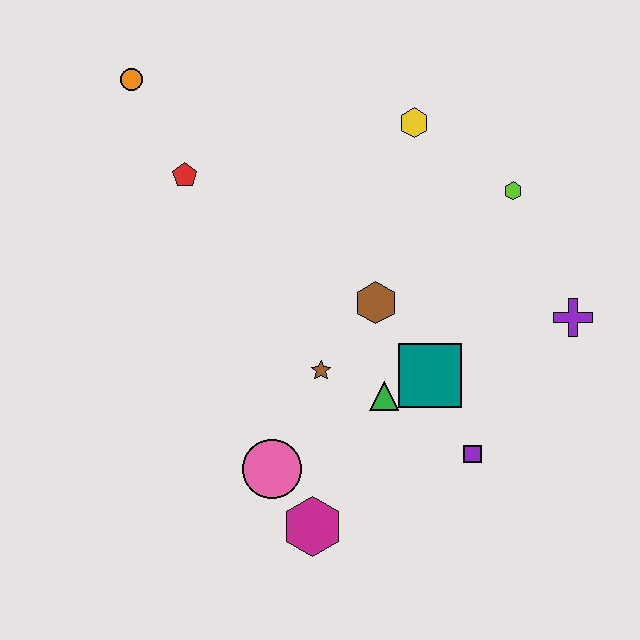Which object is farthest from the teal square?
The orange circle is farthest from the teal square.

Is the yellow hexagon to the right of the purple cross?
No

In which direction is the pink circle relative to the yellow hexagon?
The pink circle is below the yellow hexagon.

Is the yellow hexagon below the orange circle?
Yes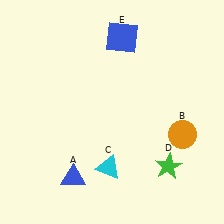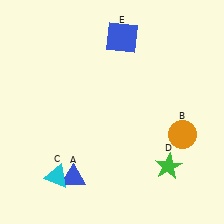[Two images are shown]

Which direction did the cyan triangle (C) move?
The cyan triangle (C) moved left.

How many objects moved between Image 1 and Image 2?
1 object moved between the two images.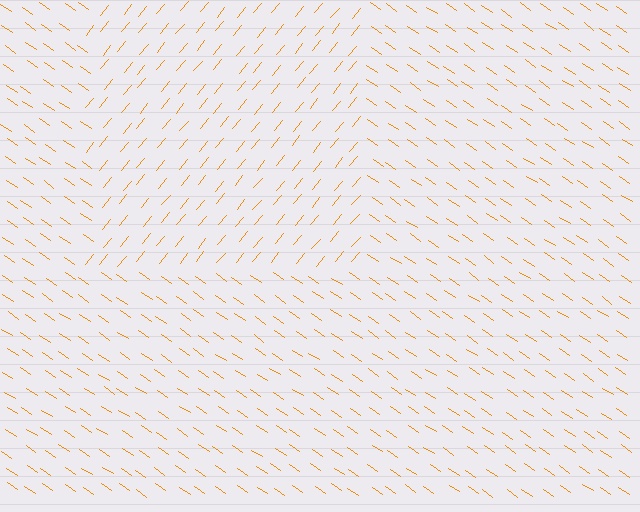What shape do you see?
I see a rectangle.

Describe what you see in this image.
The image is filled with small orange line segments. A rectangle region in the image has lines oriented differently from the surrounding lines, creating a visible texture boundary.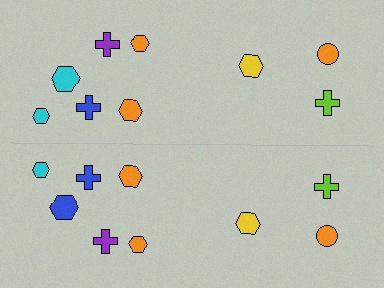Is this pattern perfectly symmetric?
No, the pattern is not perfectly symmetric. The blue hexagon on the bottom side breaks the symmetry — its mirror counterpart is cyan.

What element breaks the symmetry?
The blue hexagon on the bottom side breaks the symmetry — its mirror counterpart is cyan.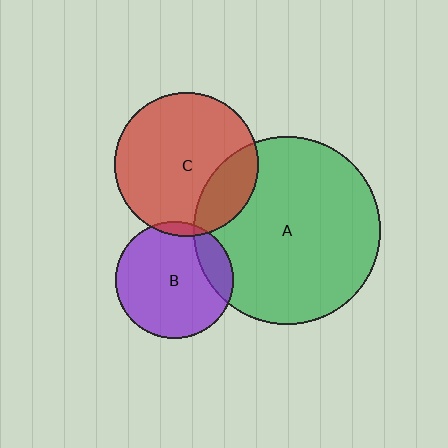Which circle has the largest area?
Circle A (green).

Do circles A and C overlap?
Yes.